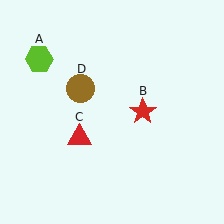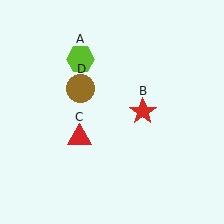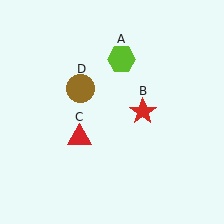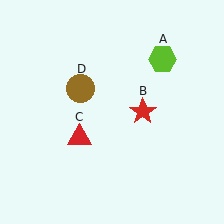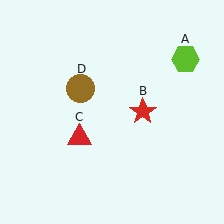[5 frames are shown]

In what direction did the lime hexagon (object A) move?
The lime hexagon (object A) moved right.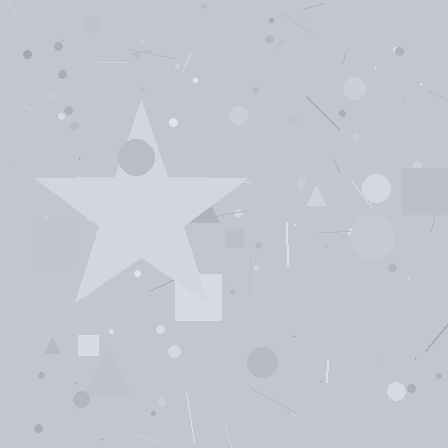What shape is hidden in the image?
A star is hidden in the image.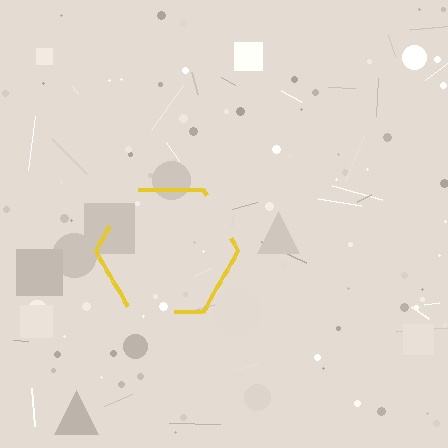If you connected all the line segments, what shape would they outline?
They would outline a hexagon.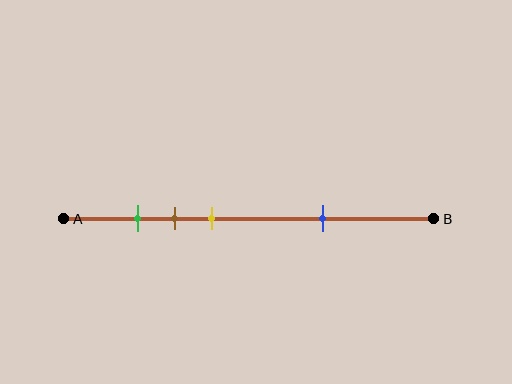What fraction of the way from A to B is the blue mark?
The blue mark is approximately 70% (0.7) of the way from A to B.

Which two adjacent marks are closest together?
The green and brown marks are the closest adjacent pair.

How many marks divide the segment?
There are 4 marks dividing the segment.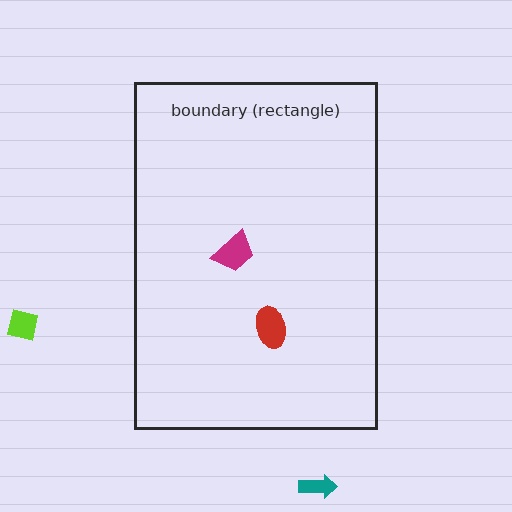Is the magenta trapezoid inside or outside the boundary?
Inside.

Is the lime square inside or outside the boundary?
Outside.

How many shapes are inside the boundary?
2 inside, 2 outside.